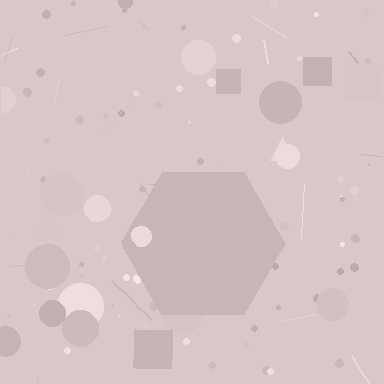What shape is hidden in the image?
A hexagon is hidden in the image.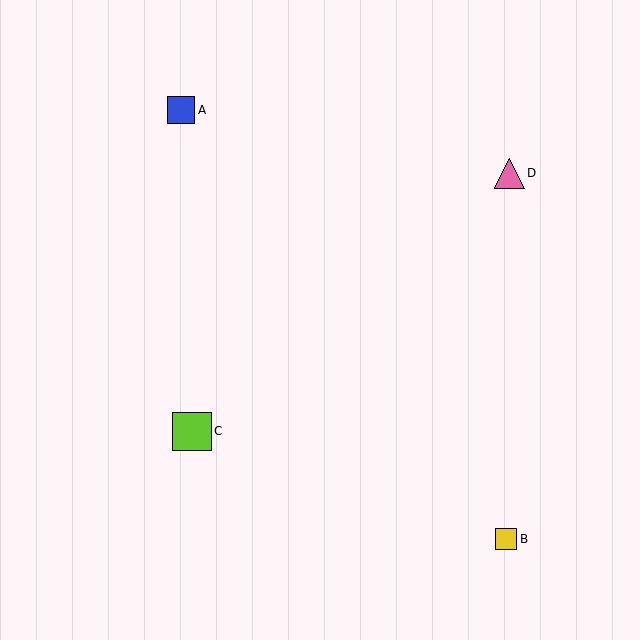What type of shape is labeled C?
Shape C is a lime square.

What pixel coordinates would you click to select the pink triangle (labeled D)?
Click at (509, 173) to select the pink triangle D.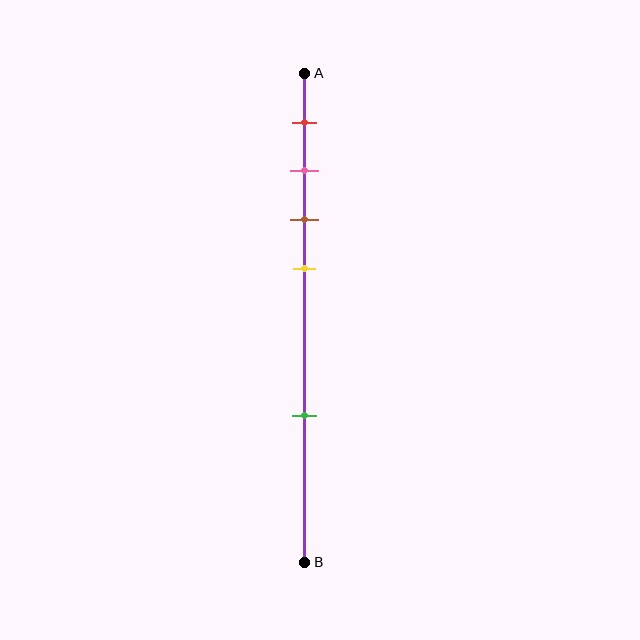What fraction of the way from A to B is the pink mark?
The pink mark is approximately 20% (0.2) of the way from A to B.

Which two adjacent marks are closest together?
The pink and brown marks are the closest adjacent pair.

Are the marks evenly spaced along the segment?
No, the marks are not evenly spaced.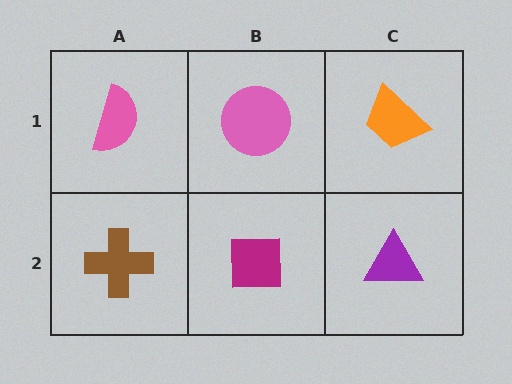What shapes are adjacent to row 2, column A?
A pink semicircle (row 1, column A), a magenta square (row 2, column B).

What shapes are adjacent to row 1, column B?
A magenta square (row 2, column B), a pink semicircle (row 1, column A), an orange trapezoid (row 1, column C).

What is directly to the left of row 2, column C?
A magenta square.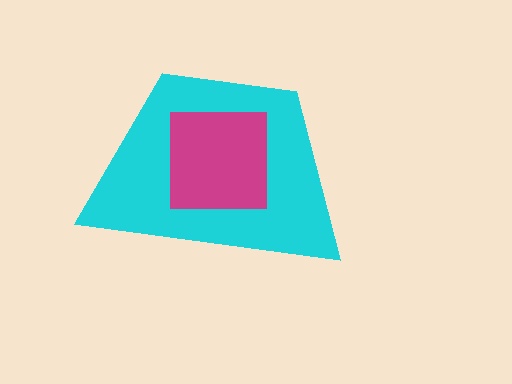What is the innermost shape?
The magenta square.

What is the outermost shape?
The cyan trapezoid.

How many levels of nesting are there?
2.